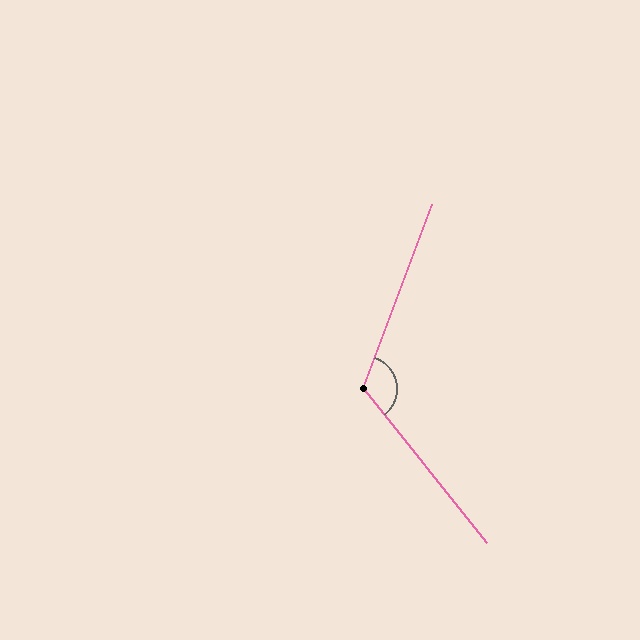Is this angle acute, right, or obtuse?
It is obtuse.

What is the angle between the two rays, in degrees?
Approximately 121 degrees.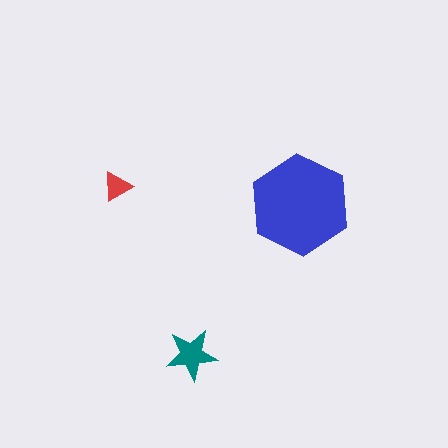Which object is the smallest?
The red triangle.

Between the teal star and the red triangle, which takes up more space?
The teal star.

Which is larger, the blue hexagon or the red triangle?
The blue hexagon.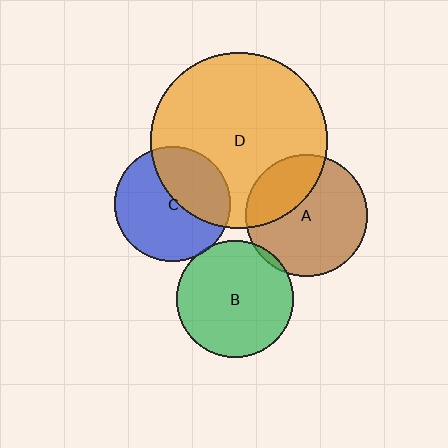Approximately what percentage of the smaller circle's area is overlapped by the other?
Approximately 30%.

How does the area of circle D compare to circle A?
Approximately 2.1 times.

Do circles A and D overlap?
Yes.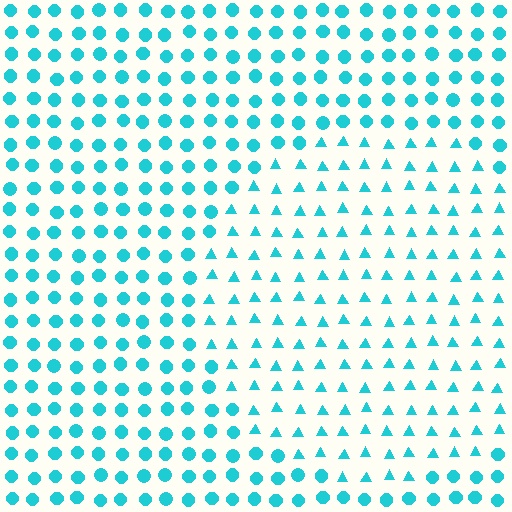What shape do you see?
I see a circle.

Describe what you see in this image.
The image is filled with small cyan elements arranged in a uniform grid. A circle-shaped region contains triangles, while the surrounding area contains circles. The boundary is defined purely by the change in element shape.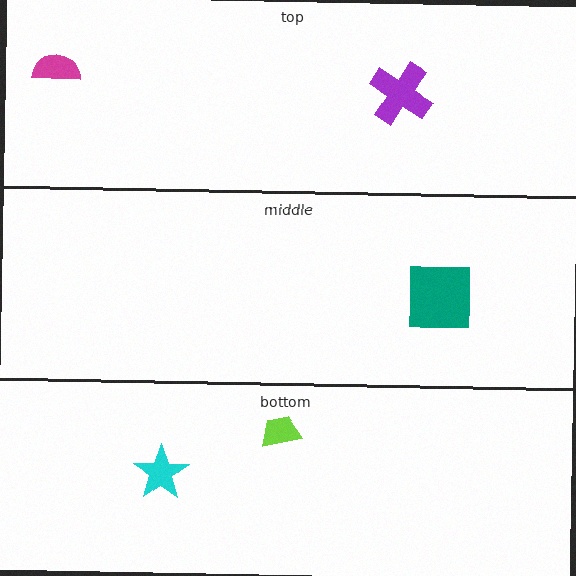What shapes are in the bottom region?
The lime trapezoid, the cyan star.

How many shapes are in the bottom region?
2.